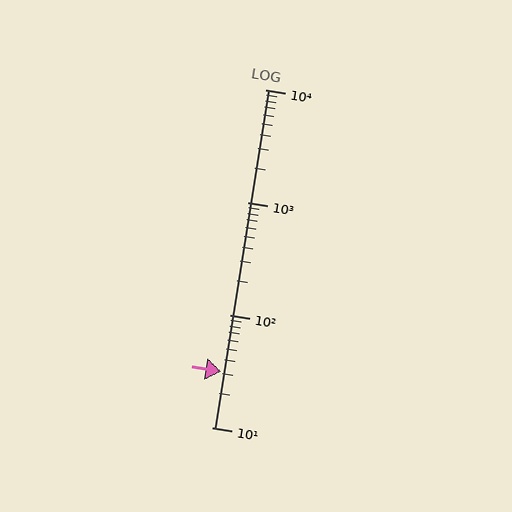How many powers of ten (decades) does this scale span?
The scale spans 3 decades, from 10 to 10000.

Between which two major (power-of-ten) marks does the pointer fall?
The pointer is between 10 and 100.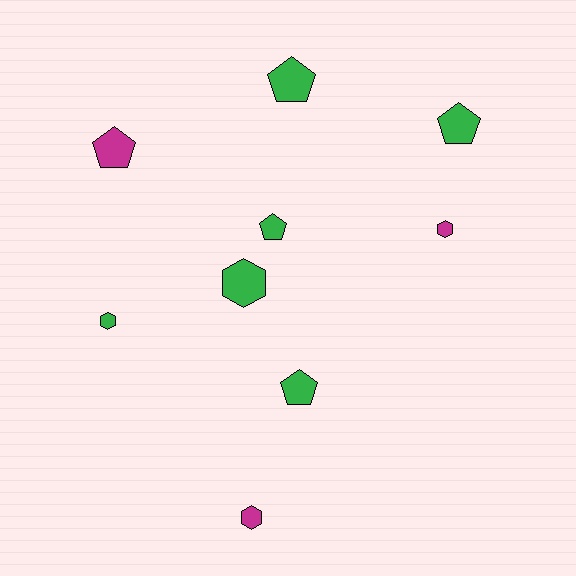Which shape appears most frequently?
Pentagon, with 5 objects.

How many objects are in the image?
There are 9 objects.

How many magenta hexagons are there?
There are 2 magenta hexagons.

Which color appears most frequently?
Green, with 6 objects.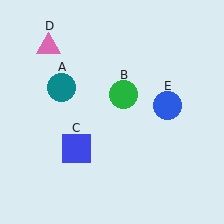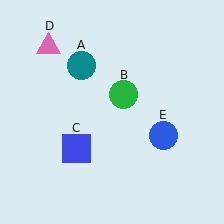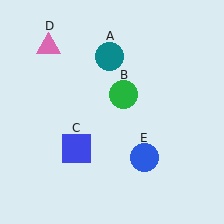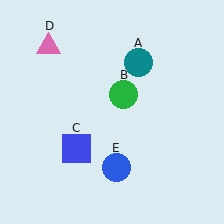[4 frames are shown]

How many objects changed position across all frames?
2 objects changed position: teal circle (object A), blue circle (object E).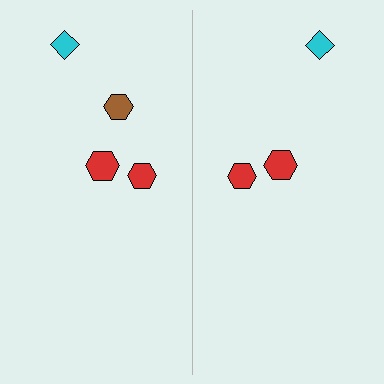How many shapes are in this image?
There are 7 shapes in this image.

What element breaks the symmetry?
A brown hexagon is missing from the right side.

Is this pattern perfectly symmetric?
No, the pattern is not perfectly symmetric. A brown hexagon is missing from the right side.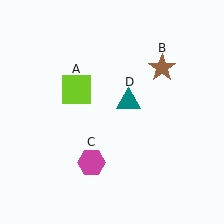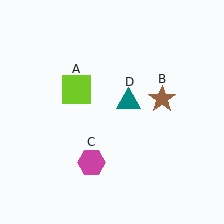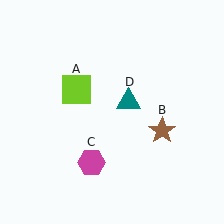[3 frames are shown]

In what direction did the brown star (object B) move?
The brown star (object B) moved down.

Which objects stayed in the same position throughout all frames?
Lime square (object A) and magenta hexagon (object C) and teal triangle (object D) remained stationary.